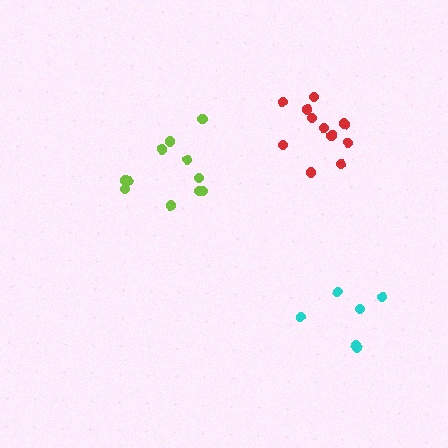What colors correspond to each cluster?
The clusters are colored: red, cyan, lime.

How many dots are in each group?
Group 1: 11 dots, Group 2: 6 dots, Group 3: 11 dots (28 total).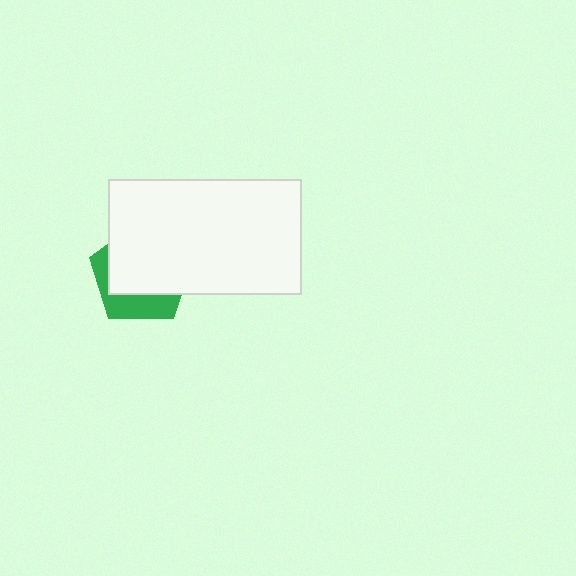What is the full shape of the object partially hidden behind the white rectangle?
The partially hidden object is a green pentagon.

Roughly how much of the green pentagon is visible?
A small part of it is visible (roughly 32%).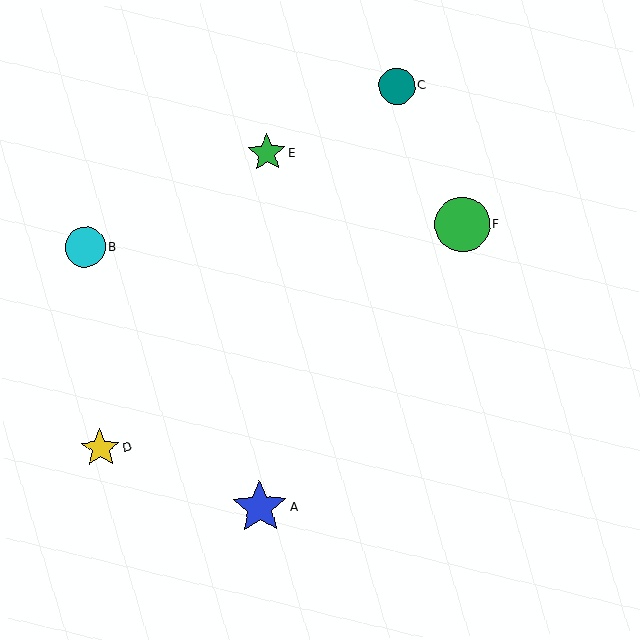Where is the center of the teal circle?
The center of the teal circle is at (397, 86).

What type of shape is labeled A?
Shape A is a blue star.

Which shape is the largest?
The green circle (labeled F) is the largest.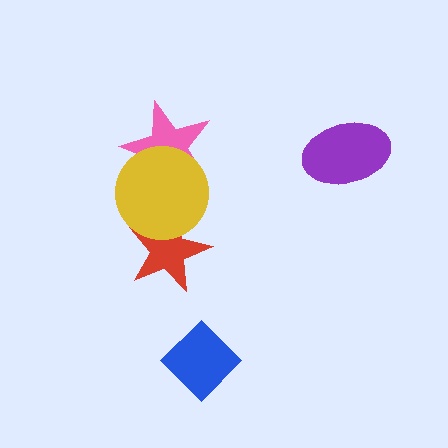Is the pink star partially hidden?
Yes, it is partially covered by another shape.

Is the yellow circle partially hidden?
No, no other shape covers it.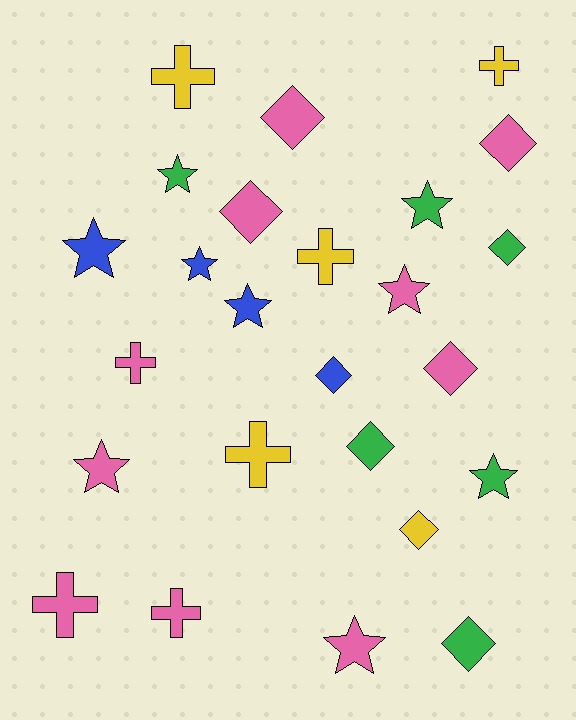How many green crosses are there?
There are no green crosses.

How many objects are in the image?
There are 25 objects.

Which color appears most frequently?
Pink, with 10 objects.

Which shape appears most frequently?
Diamond, with 9 objects.